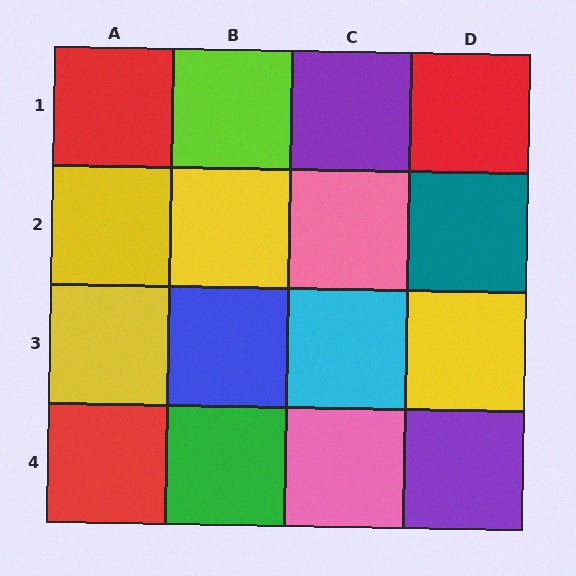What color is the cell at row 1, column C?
Purple.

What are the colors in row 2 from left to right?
Yellow, yellow, pink, teal.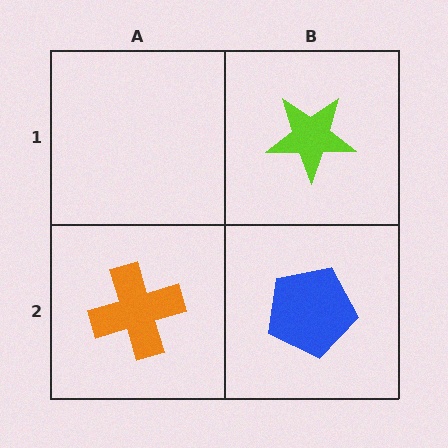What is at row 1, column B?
A lime star.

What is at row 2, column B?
A blue pentagon.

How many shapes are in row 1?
1 shape.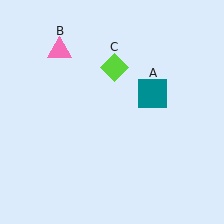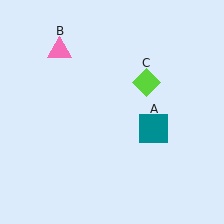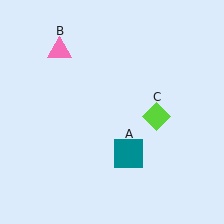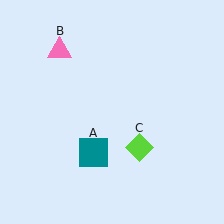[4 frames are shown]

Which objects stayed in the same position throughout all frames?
Pink triangle (object B) remained stationary.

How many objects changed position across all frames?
2 objects changed position: teal square (object A), lime diamond (object C).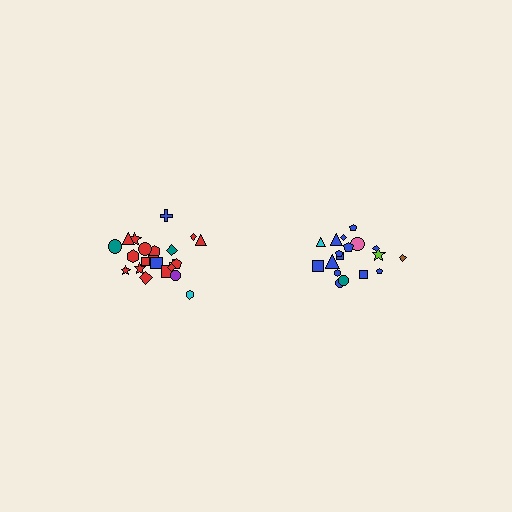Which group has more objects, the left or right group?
The left group.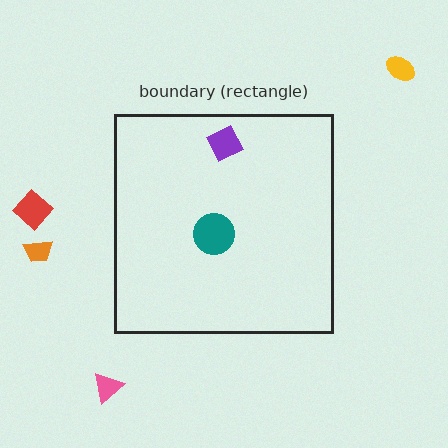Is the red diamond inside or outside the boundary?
Outside.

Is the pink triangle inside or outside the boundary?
Outside.